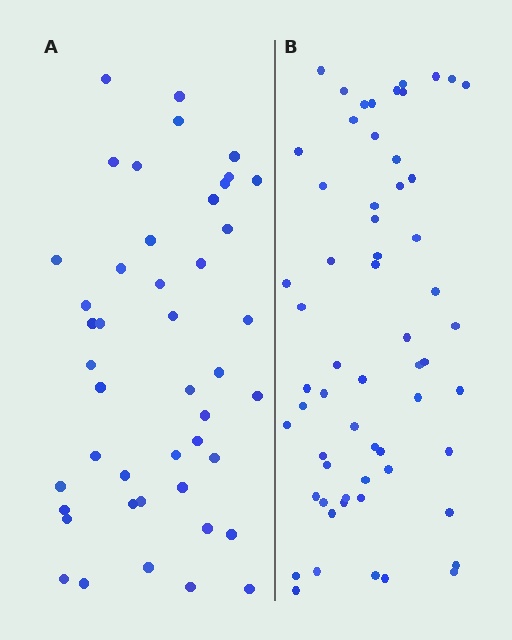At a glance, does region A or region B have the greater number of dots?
Region B (the right region) has more dots.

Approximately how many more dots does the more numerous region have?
Region B has approximately 15 more dots than region A.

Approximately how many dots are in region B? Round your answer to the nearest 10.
About 60 dots.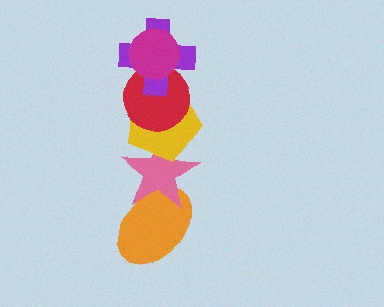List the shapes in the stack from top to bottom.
From top to bottom: the magenta circle, the purple cross, the red circle, the yellow pentagon, the pink star, the orange ellipse.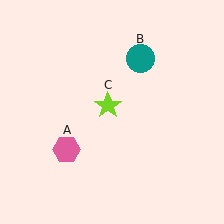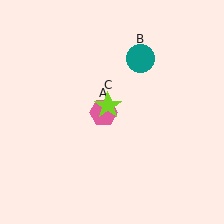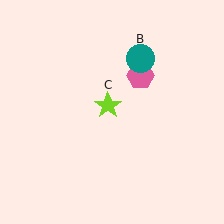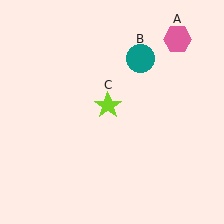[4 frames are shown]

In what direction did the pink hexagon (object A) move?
The pink hexagon (object A) moved up and to the right.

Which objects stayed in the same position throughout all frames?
Teal circle (object B) and lime star (object C) remained stationary.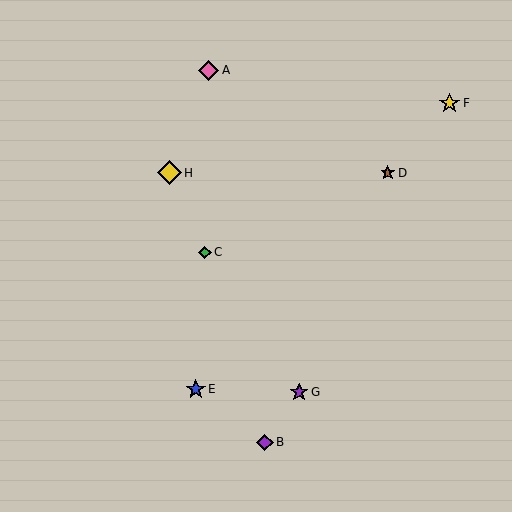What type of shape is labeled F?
Shape F is a yellow star.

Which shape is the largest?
The yellow diamond (labeled H) is the largest.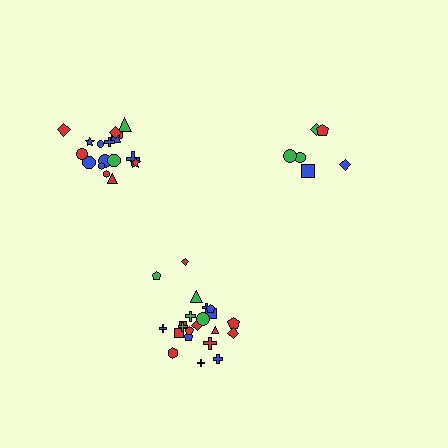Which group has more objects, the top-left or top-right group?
The top-left group.